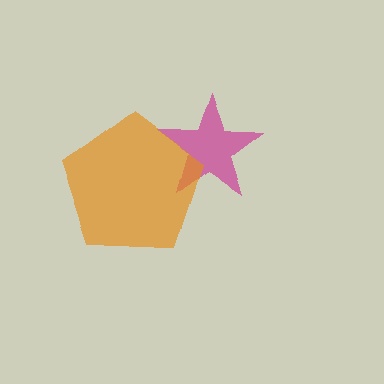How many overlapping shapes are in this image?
There are 2 overlapping shapes in the image.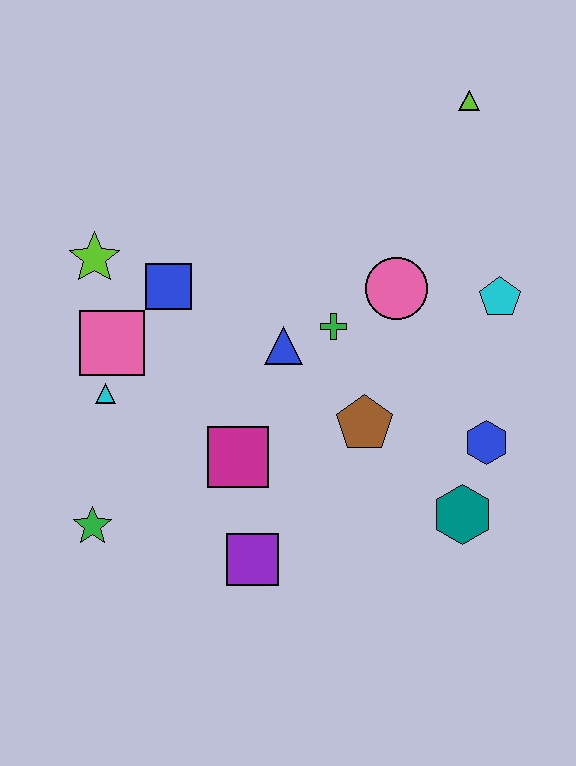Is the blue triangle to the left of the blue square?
No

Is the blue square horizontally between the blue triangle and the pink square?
Yes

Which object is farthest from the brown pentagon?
The lime triangle is farthest from the brown pentagon.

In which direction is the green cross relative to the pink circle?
The green cross is to the left of the pink circle.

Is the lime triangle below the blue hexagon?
No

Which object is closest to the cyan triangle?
The pink square is closest to the cyan triangle.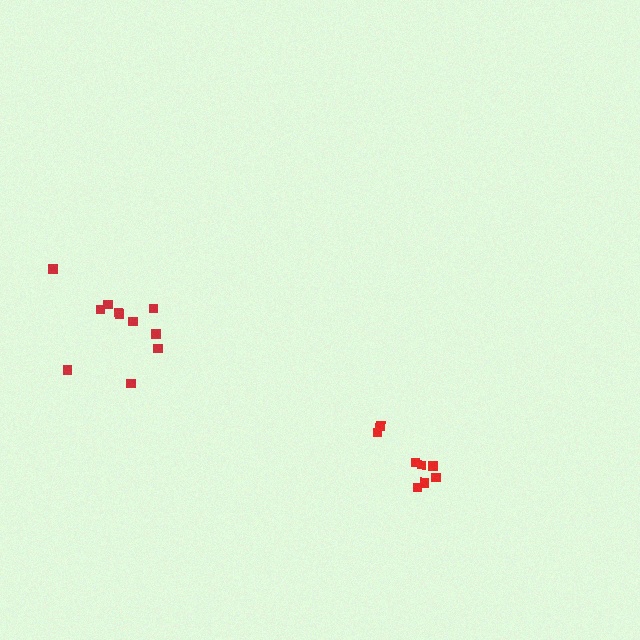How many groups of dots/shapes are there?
There are 2 groups.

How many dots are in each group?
Group 1: 8 dots, Group 2: 11 dots (19 total).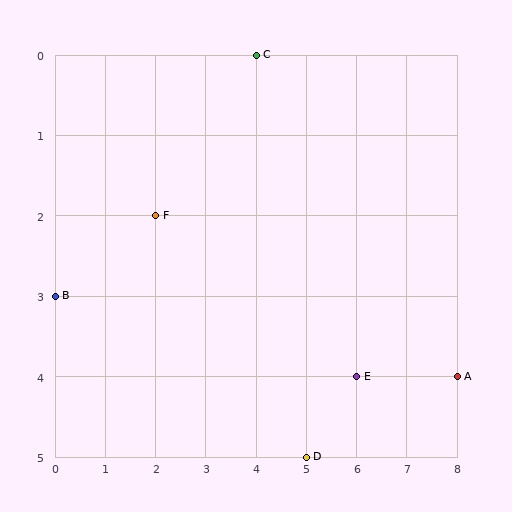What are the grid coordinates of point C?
Point C is at grid coordinates (4, 0).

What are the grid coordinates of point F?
Point F is at grid coordinates (2, 2).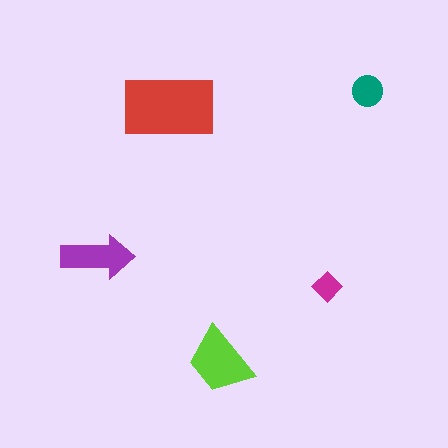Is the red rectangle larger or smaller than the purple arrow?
Larger.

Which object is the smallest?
The magenta diamond.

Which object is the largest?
The red rectangle.